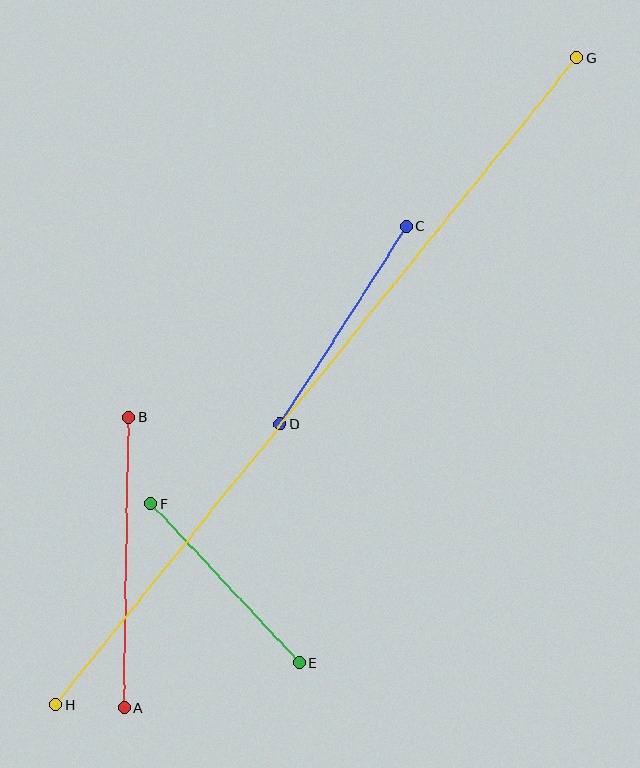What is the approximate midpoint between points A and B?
The midpoint is at approximately (127, 563) pixels.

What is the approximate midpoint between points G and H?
The midpoint is at approximately (316, 381) pixels.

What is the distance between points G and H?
The distance is approximately 831 pixels.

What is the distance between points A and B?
The distance is approximately 291 pixels.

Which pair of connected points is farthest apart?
Points G and H are farthest apart.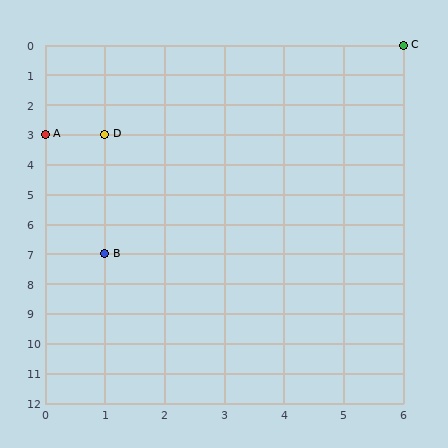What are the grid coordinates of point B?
Point B is at grid coordinates (1, 7).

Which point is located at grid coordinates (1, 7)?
Point B is at (1, 7).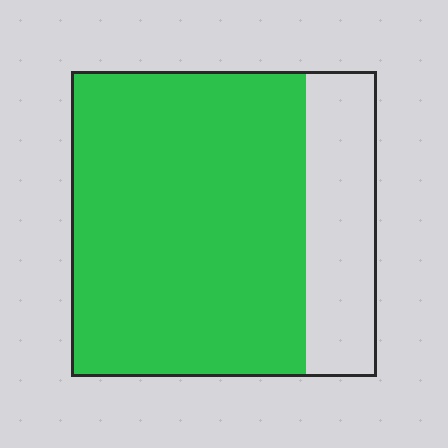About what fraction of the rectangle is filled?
About three quarters (3/4).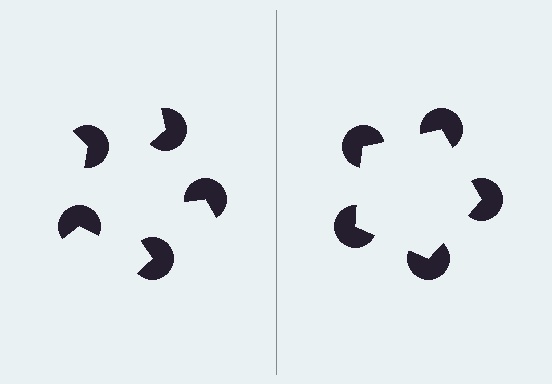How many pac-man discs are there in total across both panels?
10 — 5 on each side.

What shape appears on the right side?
An illusory pentagon.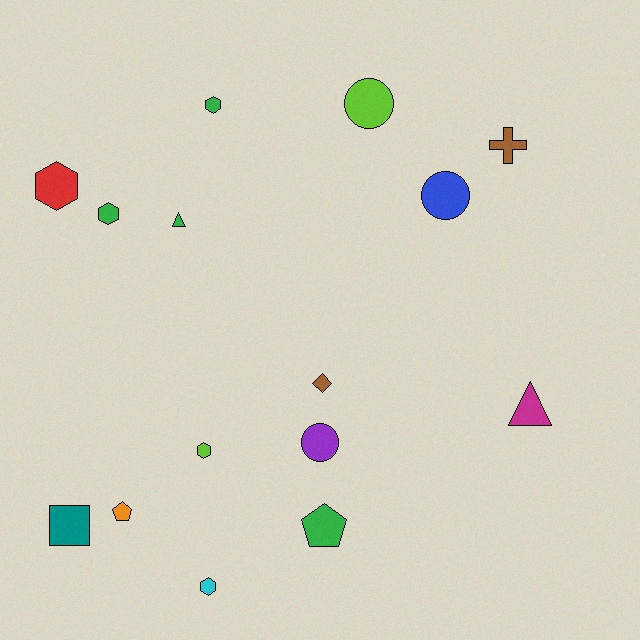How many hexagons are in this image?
There are 5 hexagons.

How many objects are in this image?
There are 15 objects.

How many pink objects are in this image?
There are no pink objects.